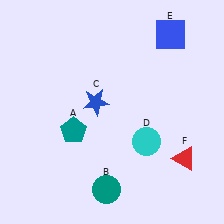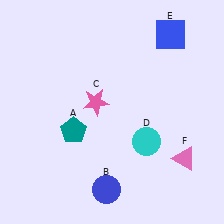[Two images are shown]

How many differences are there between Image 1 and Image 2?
There are 3 differences between the two images.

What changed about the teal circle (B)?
In Image 1, B is teal. In Image 2, it changed to blue.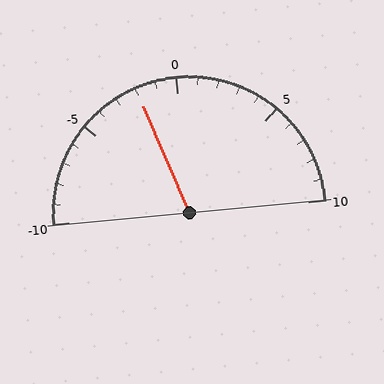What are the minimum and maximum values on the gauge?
The gauge ranges from -10 to 10.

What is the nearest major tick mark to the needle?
The nearest major tick mark is 0.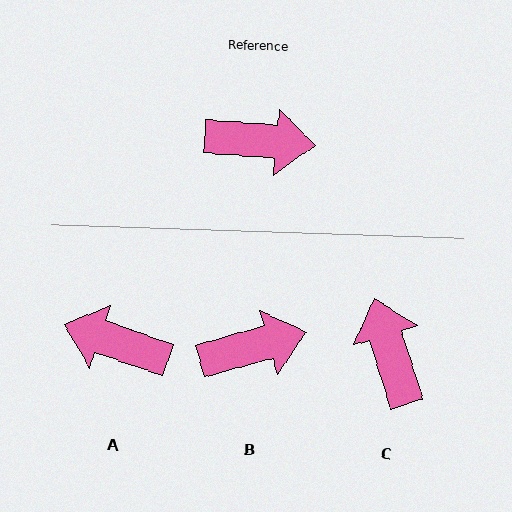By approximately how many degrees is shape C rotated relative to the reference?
Approximately 112 degrees counter-clockwise.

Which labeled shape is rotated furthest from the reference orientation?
A, about 165 degrees away.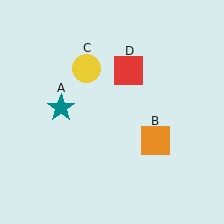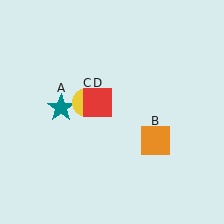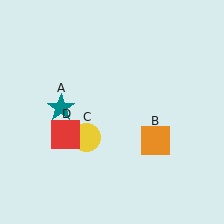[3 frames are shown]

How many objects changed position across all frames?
2 objects changed position: yellow circle (object C), red square (object D).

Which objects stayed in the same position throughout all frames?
Teal star (object A) and orange square (object B) remained stationary.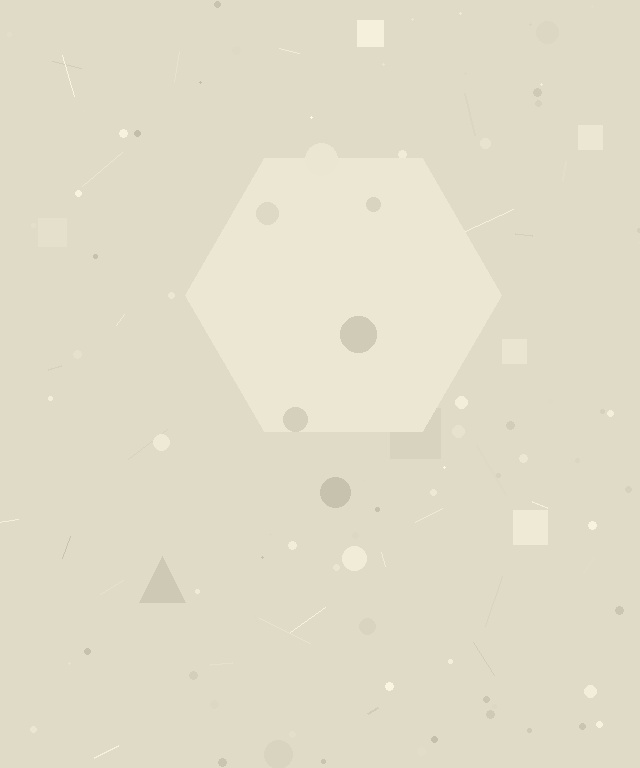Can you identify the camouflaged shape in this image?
The camouflaged shape is a hexagon.